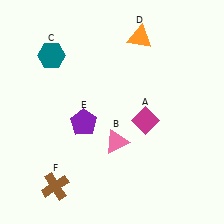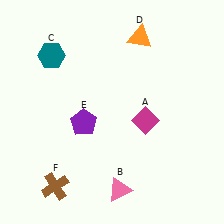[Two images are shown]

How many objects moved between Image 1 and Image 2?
1 object moved between the two images.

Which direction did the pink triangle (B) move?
The pink triangle (B) moved down.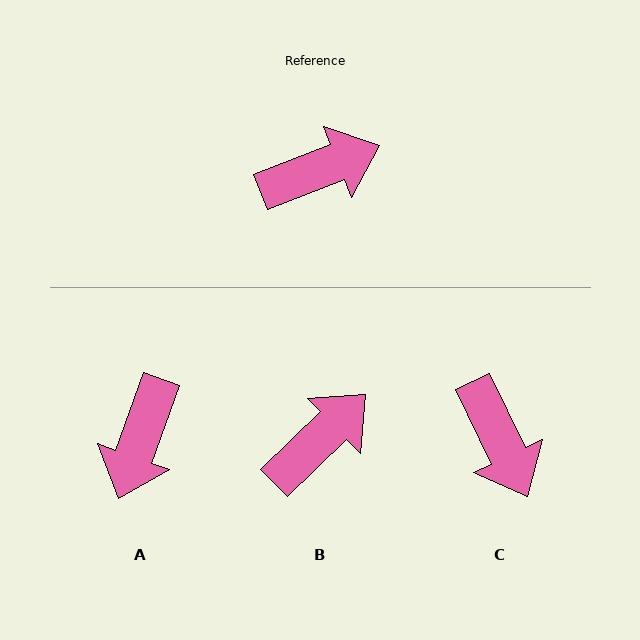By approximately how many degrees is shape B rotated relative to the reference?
Approximately 23 degrees counter-clockwise.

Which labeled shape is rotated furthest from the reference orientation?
A, about 131 degrees away.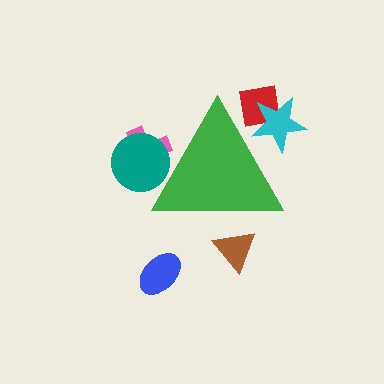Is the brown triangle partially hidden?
Yes, the brown triangle is partially hidden behind the green triangle.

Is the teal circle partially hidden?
Yes, the teal circle is partially hidden behind the green triangle.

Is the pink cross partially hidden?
Yes, the pink cross is partially hidden behind the green triangle.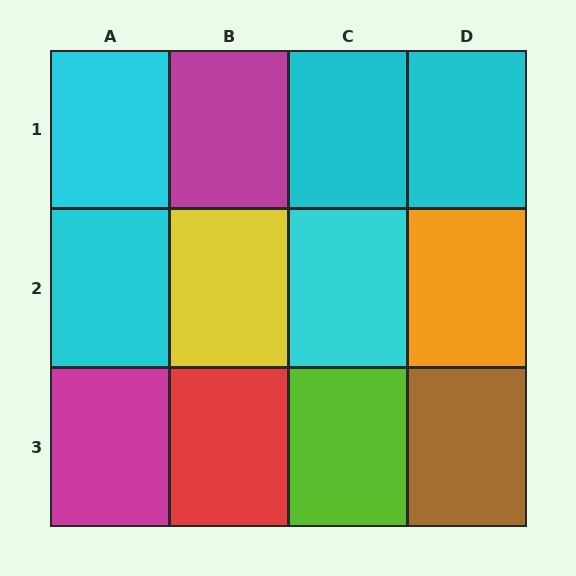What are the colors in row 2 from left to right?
Cyan, yellow, cyan, orange.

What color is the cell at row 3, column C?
Lime.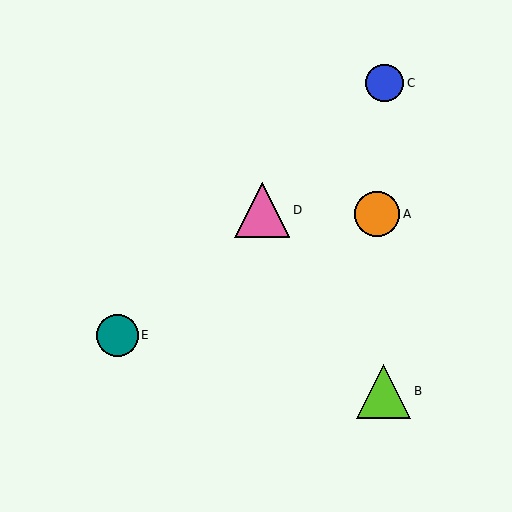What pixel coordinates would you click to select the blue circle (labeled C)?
Click at (385, 83) to select the blue circle C.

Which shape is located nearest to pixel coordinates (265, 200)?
The pink triangle (labeled D) at (262, 210) is nearest to that location.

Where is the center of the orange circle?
The center of the orange circle is at (377, 214).